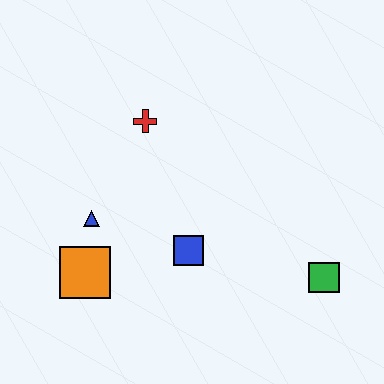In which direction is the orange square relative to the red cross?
The orange square is below the red cross.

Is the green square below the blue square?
Yes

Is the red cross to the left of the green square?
Yes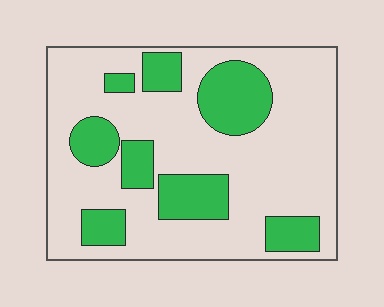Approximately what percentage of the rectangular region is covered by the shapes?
Approximately 30%.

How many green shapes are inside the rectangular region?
8.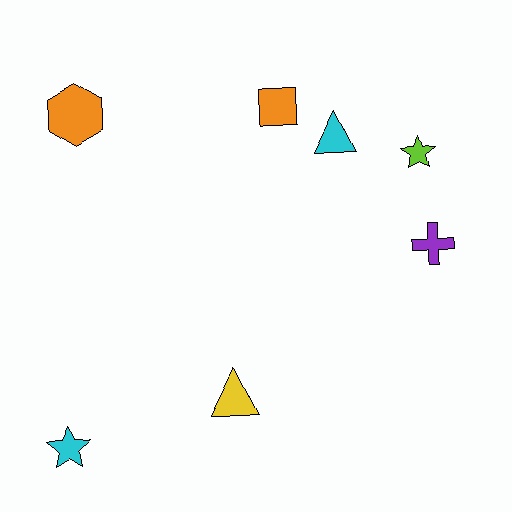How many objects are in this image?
There are 7 objects.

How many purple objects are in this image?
There is 1 purple object.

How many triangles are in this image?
There are 2 triangles.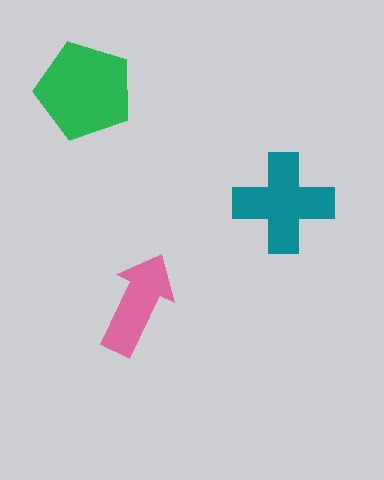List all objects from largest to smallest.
The green pentagon, the teal cross, the pink arrow.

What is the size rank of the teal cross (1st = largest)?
2nd.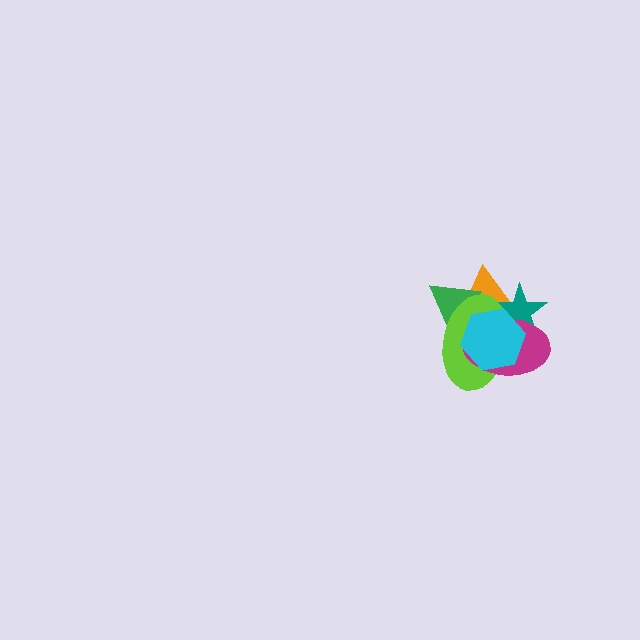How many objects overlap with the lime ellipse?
5 objects overlap with the lime ellipse.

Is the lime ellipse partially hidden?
Yes, it is partially covered by another shape.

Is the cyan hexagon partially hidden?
No, no other shape covers it.